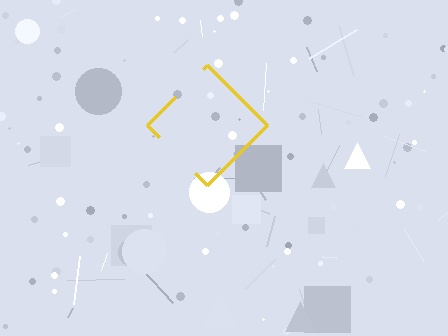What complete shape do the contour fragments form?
The contour fragments form a diamond.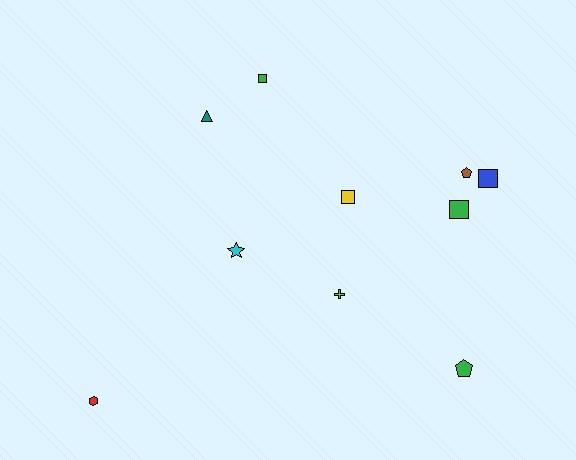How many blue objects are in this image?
There is 1 blue object.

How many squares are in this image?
There are 4 squares.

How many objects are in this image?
There are 10 objects.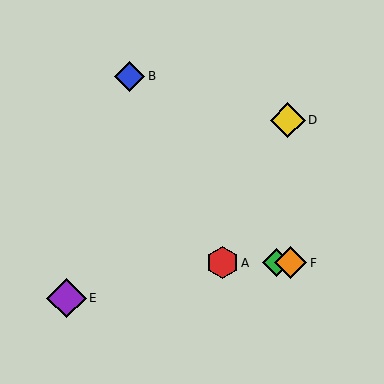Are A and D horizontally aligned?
No, A is at y≈263 and D is at y≈120.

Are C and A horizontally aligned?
Yes, both are at y≈263.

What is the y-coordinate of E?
Object E is at y≈298.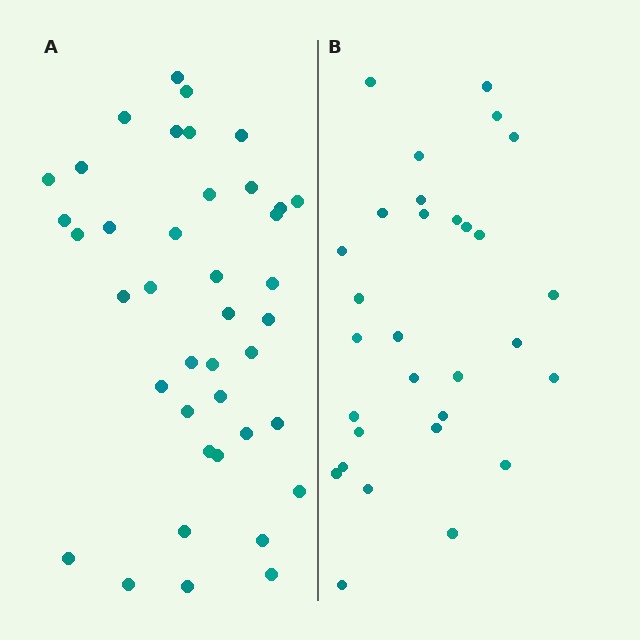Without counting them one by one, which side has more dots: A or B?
Region A (the left region) has more dots.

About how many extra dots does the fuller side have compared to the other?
Region A has roughly 10 or so more dots than region B.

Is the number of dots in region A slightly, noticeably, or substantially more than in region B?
Region A has noticeably more, but not dramatically so. The ratio is roughly 1.3 to 1.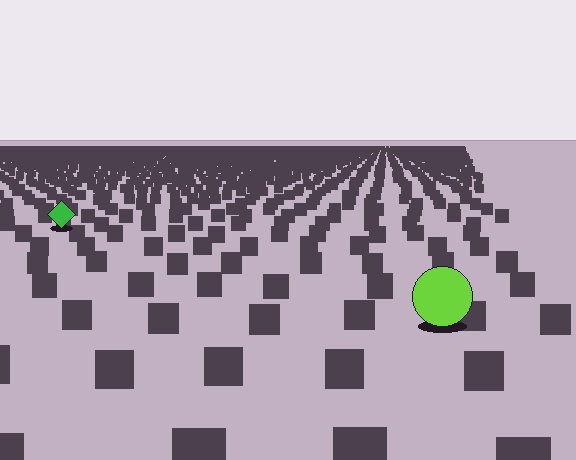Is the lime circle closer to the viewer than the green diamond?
Yes. The lime circle is closer — you can tell from the texture gradient: the ground texture is coarser near it.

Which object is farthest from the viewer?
The green diamond is farthest from the viewer. It appears smaller and the ground texture around it is denser.